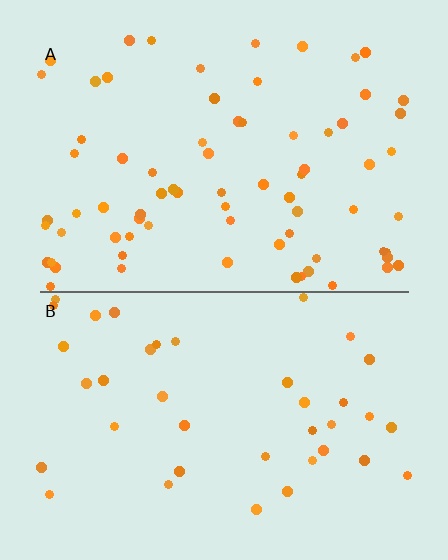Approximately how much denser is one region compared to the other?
Approximately 1.9× — region A over region B.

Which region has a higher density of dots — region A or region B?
A (the top).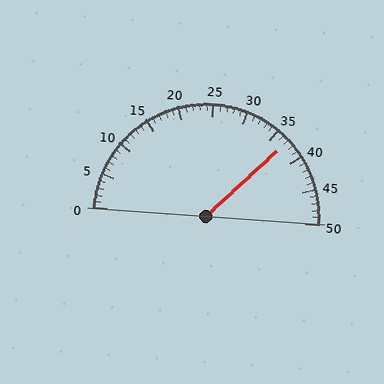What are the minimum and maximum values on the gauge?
The gauge ranges from 0 to 50.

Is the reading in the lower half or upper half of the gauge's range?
The reading is in the upper half of the range (0 to 50).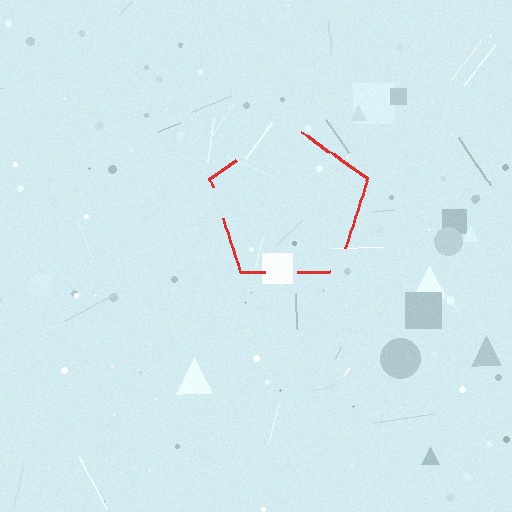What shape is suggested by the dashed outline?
The dashed outline suggests a pentagon.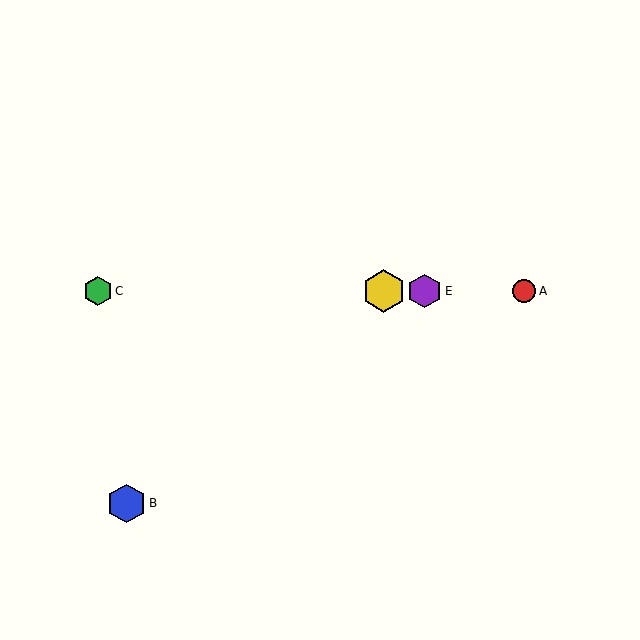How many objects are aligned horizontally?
4 objects (A, C, D, E) are aligned horizontally.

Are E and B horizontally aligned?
No, E is at y≈291 and B is at y≈504.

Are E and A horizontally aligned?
Yes, both are at y≈291.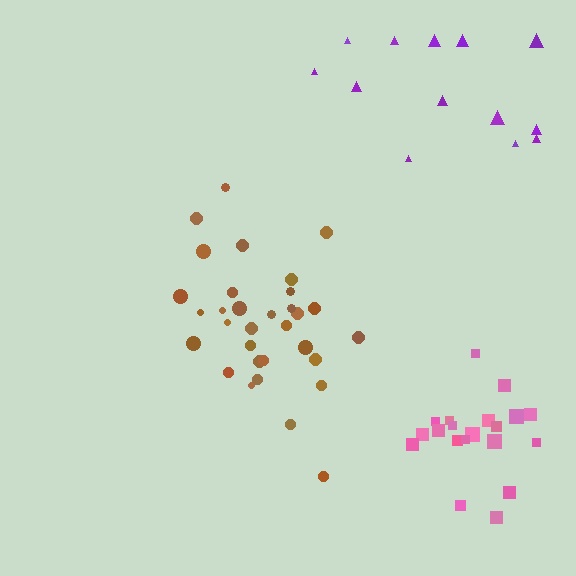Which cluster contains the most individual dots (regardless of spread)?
Brown (32).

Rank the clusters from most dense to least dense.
brown, pink, purple.